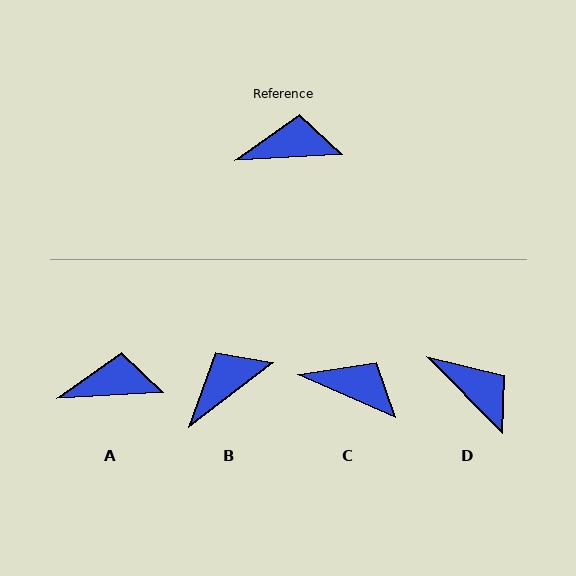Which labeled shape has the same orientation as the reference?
A.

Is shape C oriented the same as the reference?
No, it is off by about 27 degrees.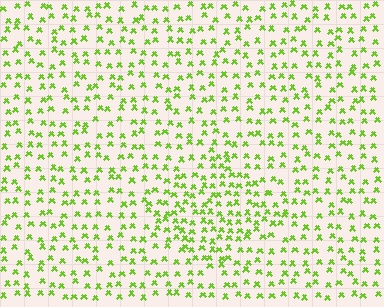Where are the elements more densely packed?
The elements are more densely packed inside the diamond boundary.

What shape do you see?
I see a diamond.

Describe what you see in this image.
The image contains small lime elements arranged at two different densities. A diamond-shaped region is visible where the elements are more densely packed than the surrounding area.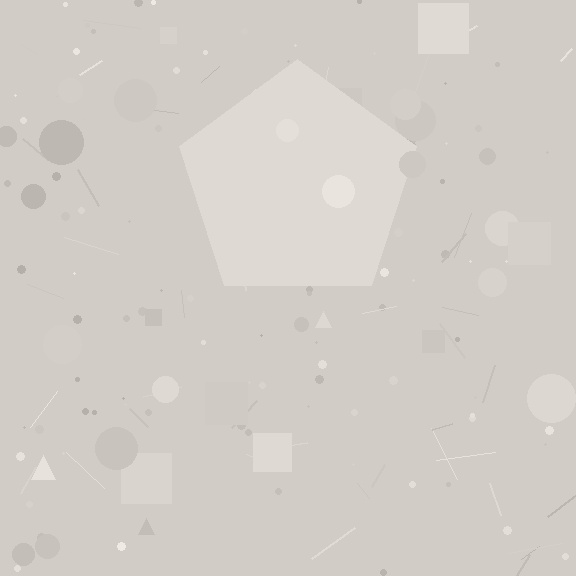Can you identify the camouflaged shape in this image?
The camouflaged shape is a pentagon.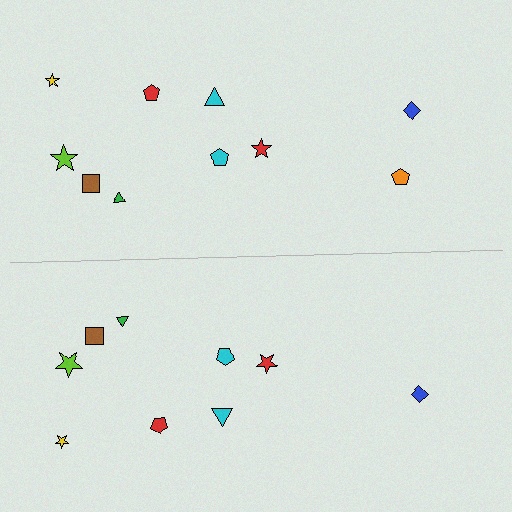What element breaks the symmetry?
A orange pentagon is missing from the bottom side.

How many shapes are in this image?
There are 19 shapes in this image.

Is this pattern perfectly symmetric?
No, the pattern is not perfectly symmetric. A orange pentagon is missing from the bottom side.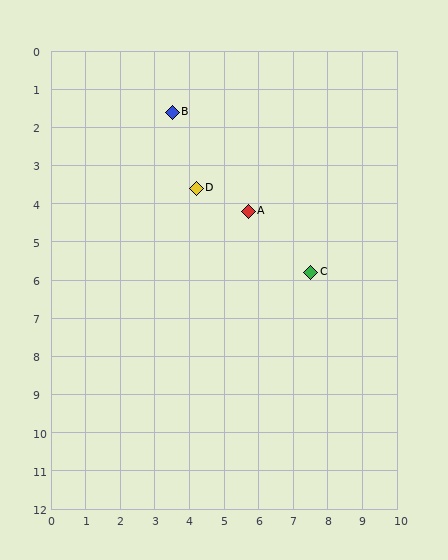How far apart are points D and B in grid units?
Points D and B are about 2.1 grid units apart.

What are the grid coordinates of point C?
Point C is at approximately (7.5, 5.8).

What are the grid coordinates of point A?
Point A is at approximately (5.7, 4.2).